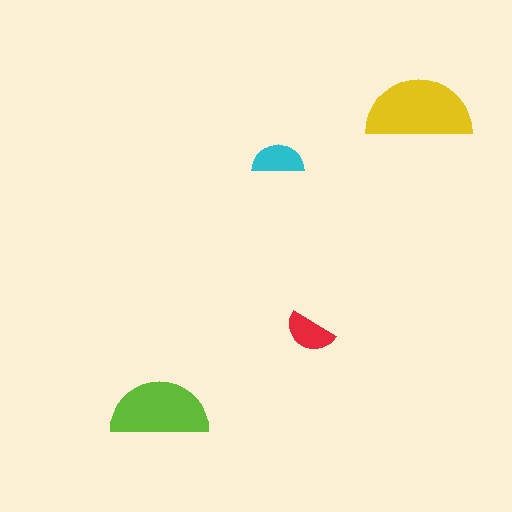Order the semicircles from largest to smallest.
the yellow one, the lime one, the cyan one, the red one.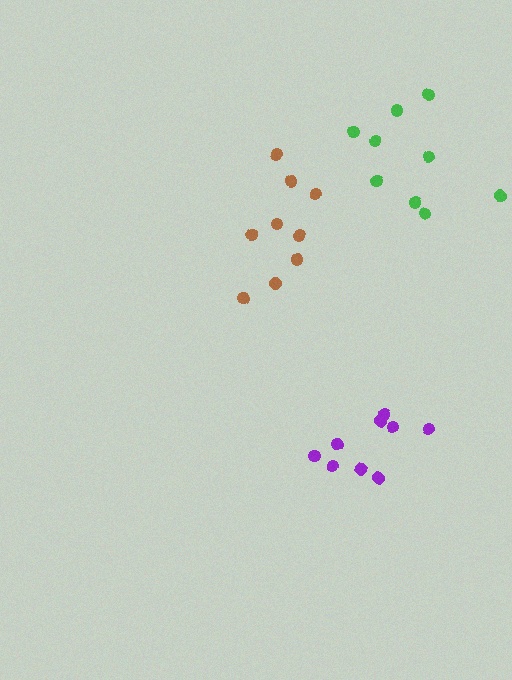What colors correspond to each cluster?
The clusters are colored: green, purple, brown.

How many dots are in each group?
Group 1: 9 dots, Group 2: 9 dots, Group 3: 9 dots (27 total).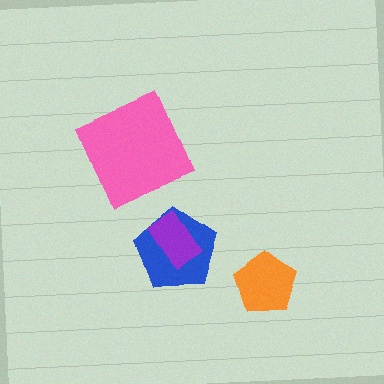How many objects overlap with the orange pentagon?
0 objects overlap with the orange pentagon.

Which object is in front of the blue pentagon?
The purple rectangle is in front of the blue pentagon.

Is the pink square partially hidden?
No, no other shape covers it.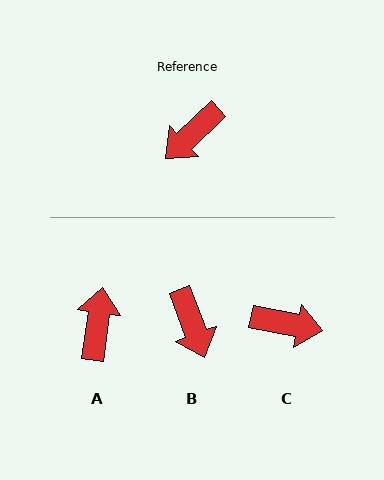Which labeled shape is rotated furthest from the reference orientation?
A, about 141 degrees away.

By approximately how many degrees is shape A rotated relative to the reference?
Approximately 141 degrees clockwise.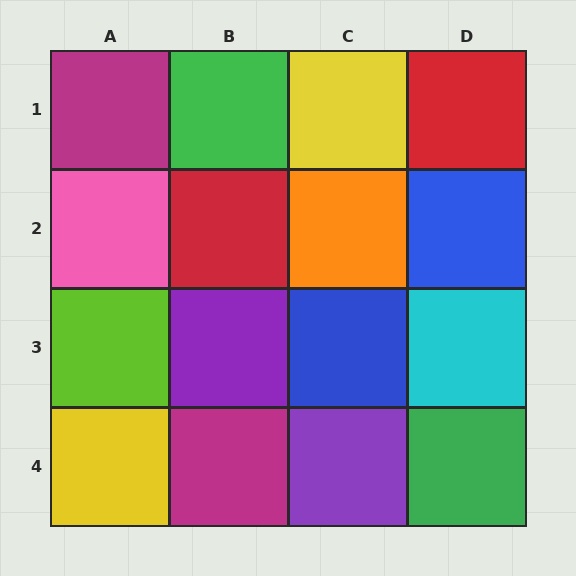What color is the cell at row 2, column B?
Red.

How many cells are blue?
2 cells are blue.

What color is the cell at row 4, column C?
Purple.